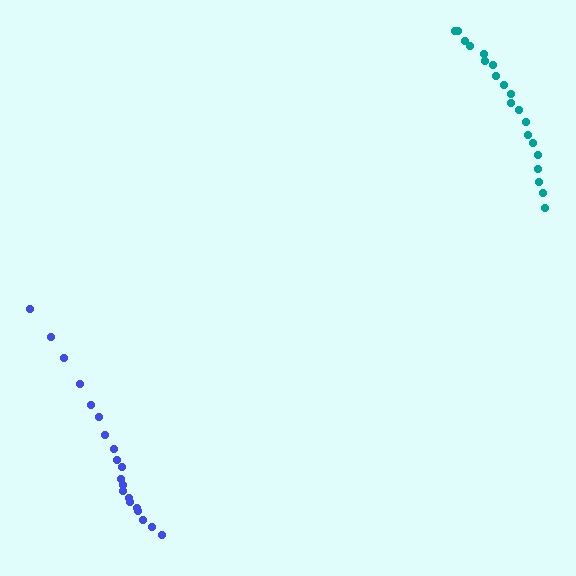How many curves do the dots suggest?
There are 2 distinct paths.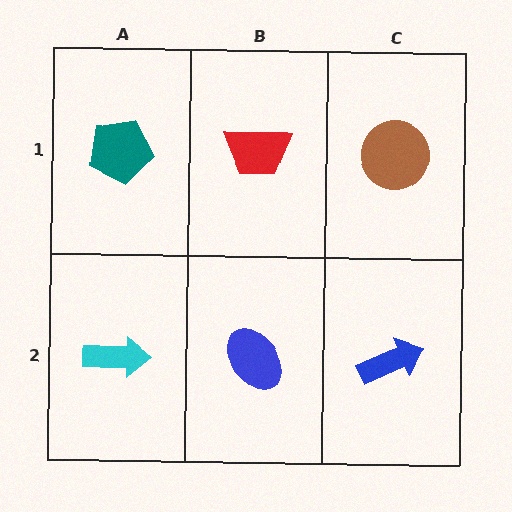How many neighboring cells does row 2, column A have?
2.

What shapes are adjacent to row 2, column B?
A red trapezoid (row 1, column B), a cyan arrow (row 2, column A), a blue arrow (row 2, column C).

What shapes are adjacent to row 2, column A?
A teal pentagon (row 1, column A), a blue ellipse (row 2, column B).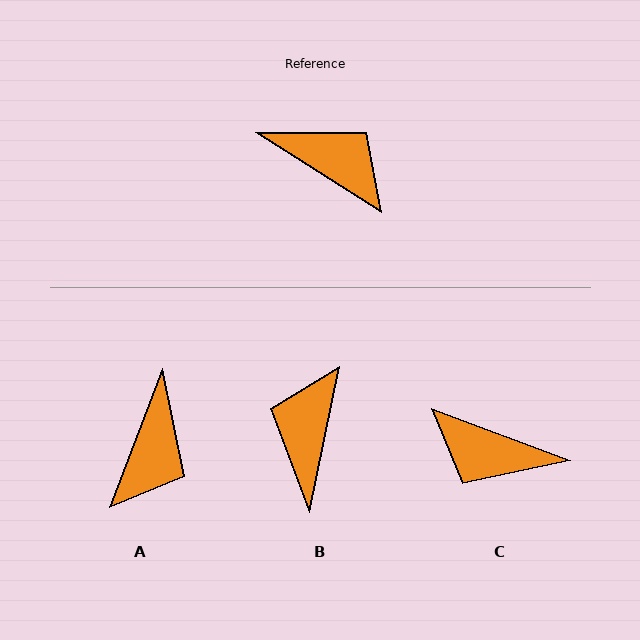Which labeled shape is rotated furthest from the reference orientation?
C, about 168 degrees away.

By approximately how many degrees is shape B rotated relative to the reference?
Approximately 111 degrees counter-clockwise.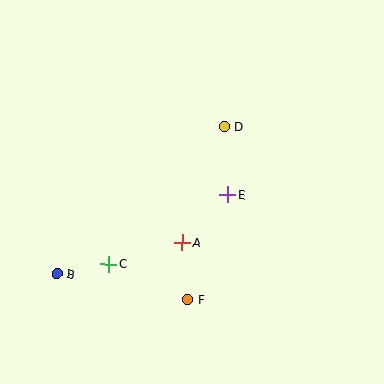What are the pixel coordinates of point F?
Point F is at (188, 300).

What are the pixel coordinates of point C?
Point C is at (109, 264).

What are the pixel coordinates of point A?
Point A is at (183, 242).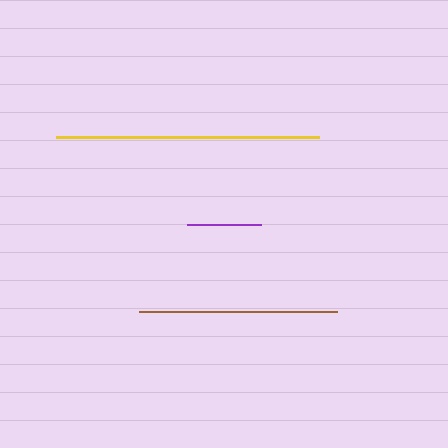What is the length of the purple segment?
The purple segment is approximately 74 pixels long.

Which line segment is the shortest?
The purple line is the shortest at approximately 74 pixels.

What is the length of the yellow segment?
The yellow segment is approximately 263 pixels long.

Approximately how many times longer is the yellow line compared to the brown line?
The yellow line is approximately 1.3 times the length of the brown line.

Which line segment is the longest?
The yellow line is the longest at approximately 263 pixels.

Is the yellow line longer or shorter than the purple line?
The yellow line is longer than the purple line.